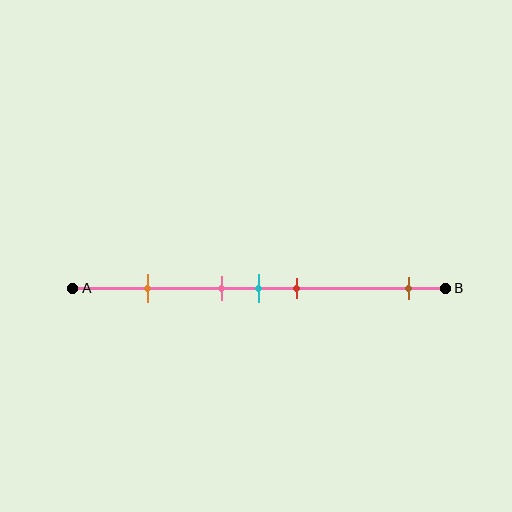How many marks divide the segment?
There are 5 marks dividing the segment.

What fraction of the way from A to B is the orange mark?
The orange mark is approximately 20% (0.2) of the way from A to B.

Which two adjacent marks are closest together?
The pink and cyan marks are the closest adjacent pair.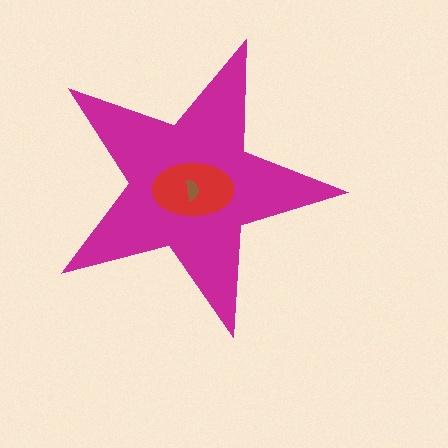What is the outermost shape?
The magenta star.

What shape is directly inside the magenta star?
The red ellipse.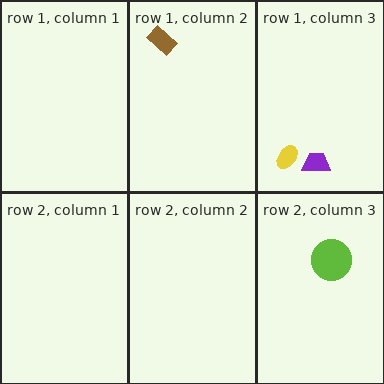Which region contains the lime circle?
The row 2, column 3 region.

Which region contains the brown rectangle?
The row 1, column 2 region.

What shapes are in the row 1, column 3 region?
The purple trapezoid, the yellow ellipse.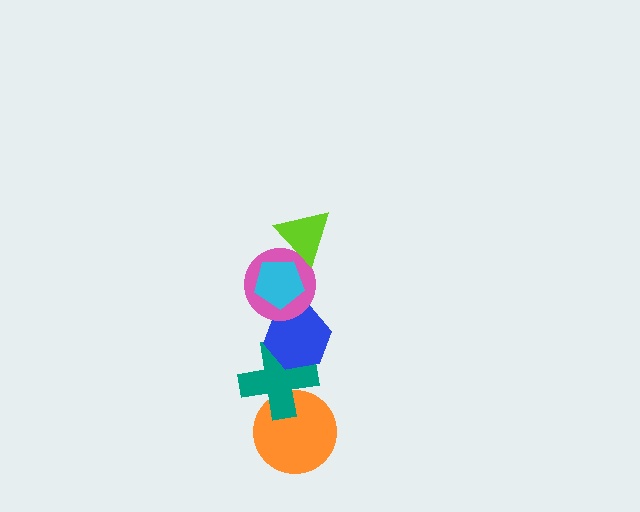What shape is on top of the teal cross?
The blue hexagon is on top of the teal cross.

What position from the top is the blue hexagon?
The blue hexagon is 4th from the top.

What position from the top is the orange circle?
The orange circle is 6th from the top.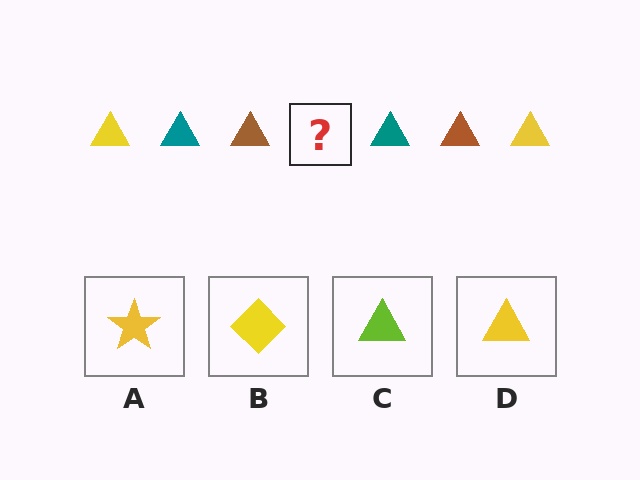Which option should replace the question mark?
Option D.